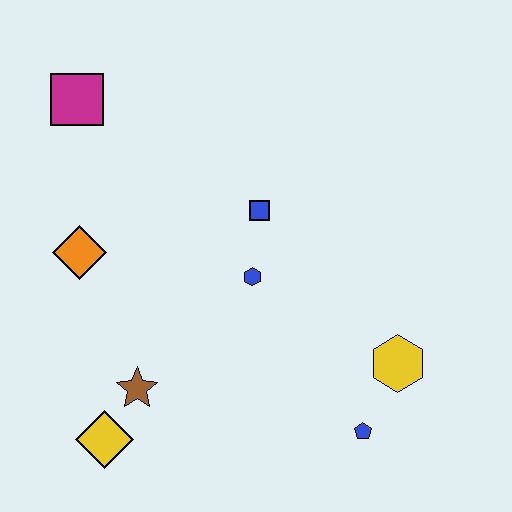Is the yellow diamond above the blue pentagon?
No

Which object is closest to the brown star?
The yellow diamond is closest to the brown star.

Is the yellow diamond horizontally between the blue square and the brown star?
No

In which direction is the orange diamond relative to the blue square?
The orange diamond is to the left of the blue square.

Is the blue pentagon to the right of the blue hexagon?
Yes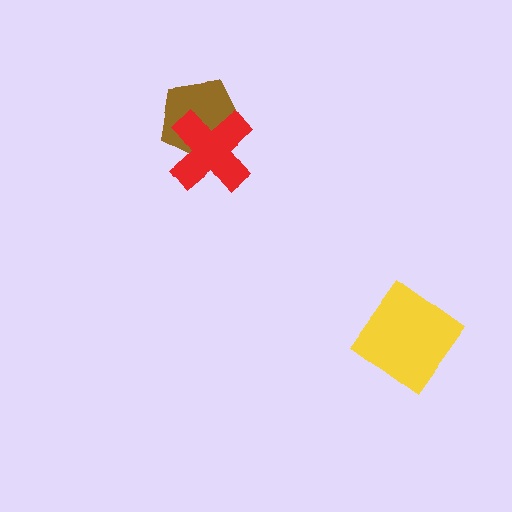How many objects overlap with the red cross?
1 object overlaps with the red cross.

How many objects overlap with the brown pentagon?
1 object overlaps with the brown pentagon.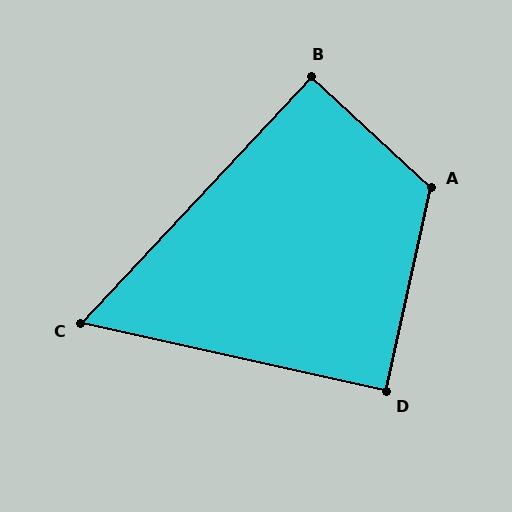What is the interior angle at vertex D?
Approximately 90 degrees (approximately right).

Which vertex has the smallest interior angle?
C, at approximately 60 degrees.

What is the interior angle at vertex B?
Approximately 90 degrees (approximately right).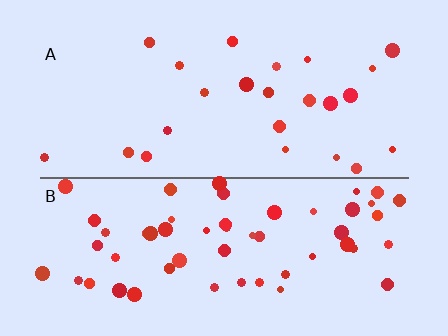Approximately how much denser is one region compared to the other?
Approximately 2.3× — region B over region A.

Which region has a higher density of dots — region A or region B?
B (the bottom).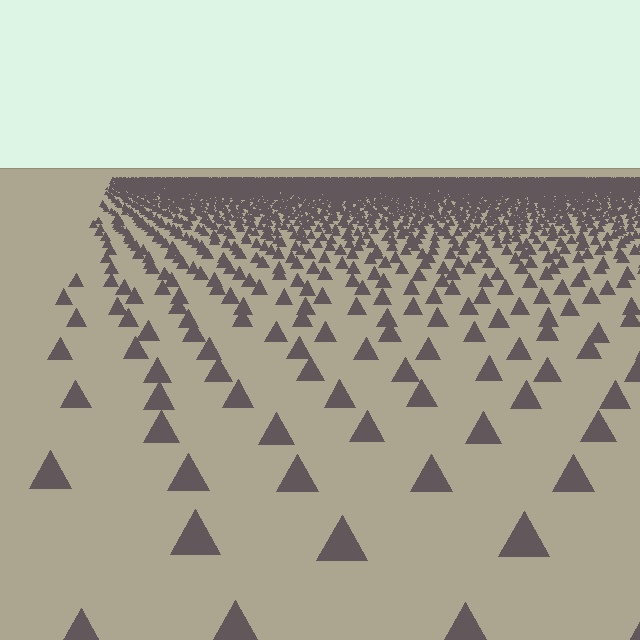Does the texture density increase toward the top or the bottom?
Density increases toward the top.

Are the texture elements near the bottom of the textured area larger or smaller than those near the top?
Larger. Near the bottom, elements are closer to the viewer and appear at a bigger on-screen size.